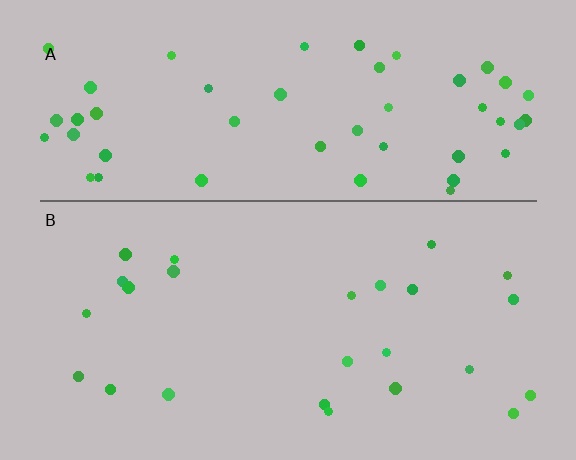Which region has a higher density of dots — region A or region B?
A (the top).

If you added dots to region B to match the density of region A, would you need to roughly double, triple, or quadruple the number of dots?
Approximately double.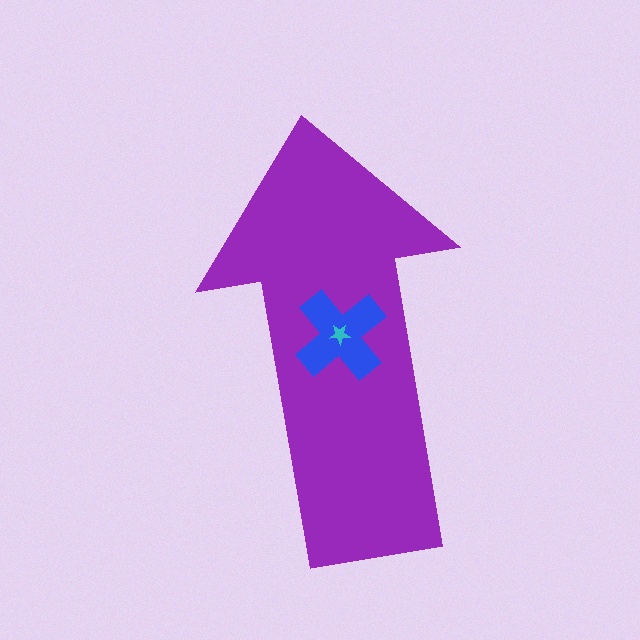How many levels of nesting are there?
3.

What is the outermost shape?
The purple arrow.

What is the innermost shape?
The cyan star.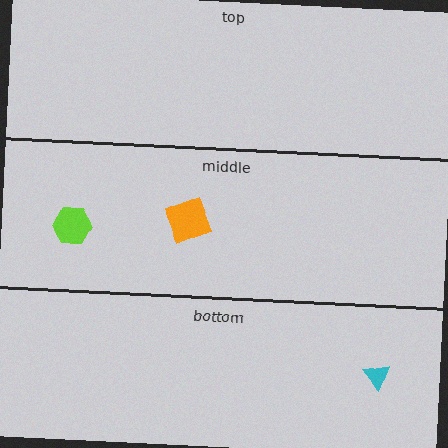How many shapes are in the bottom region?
1.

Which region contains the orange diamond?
The middle region.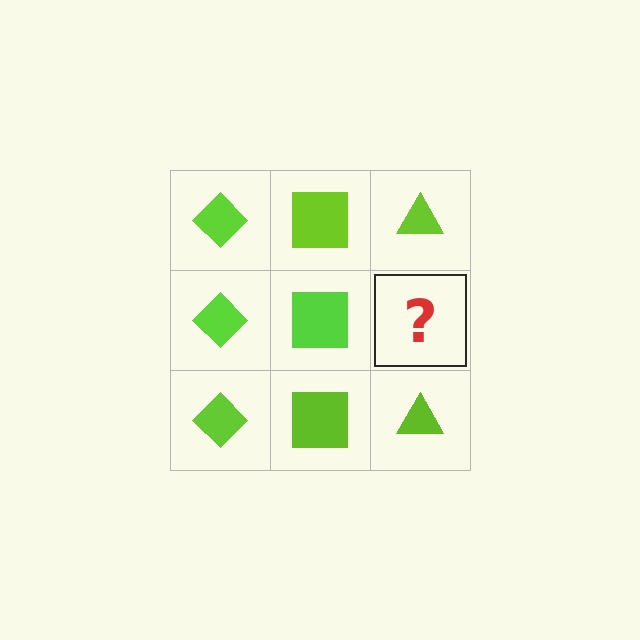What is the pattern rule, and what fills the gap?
The rule is that each column has a consistent shape. The gap should be filled with a lime triangle.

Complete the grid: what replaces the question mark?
The question mark should be replaced with a lime triangle.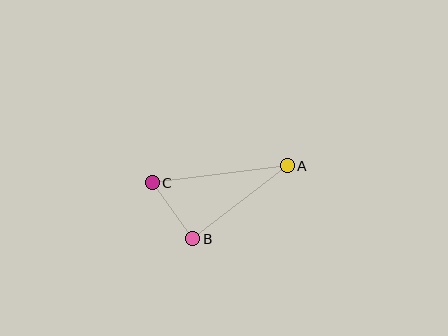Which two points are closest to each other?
Points B and C are closest to each other.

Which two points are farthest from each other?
Points A and C are farthest from each other.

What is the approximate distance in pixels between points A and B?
The distance between A and B is approximately 119 pixels.